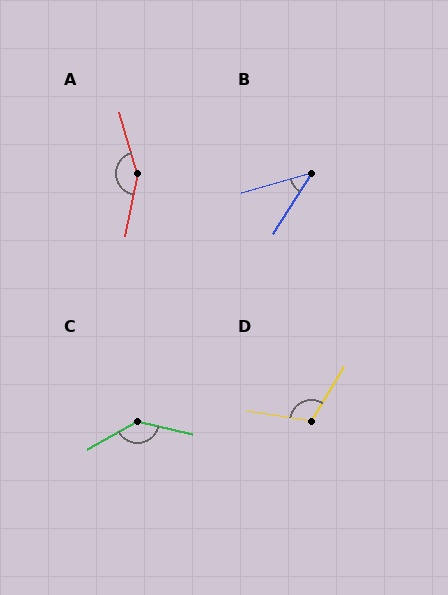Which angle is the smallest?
B, at approximately 42 degrees.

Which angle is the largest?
A, at approximately 153 degrees.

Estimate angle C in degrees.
Approximately 137 degrees.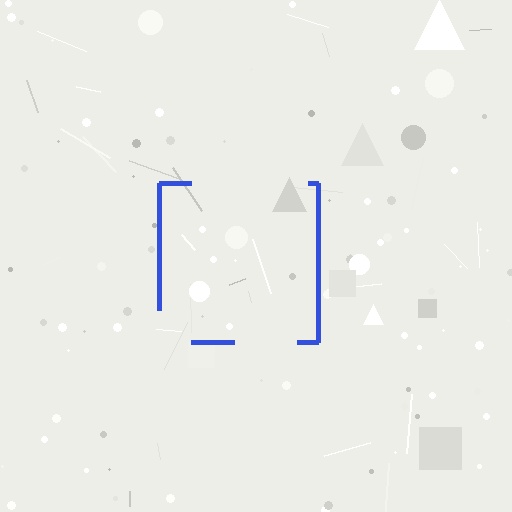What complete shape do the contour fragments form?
The contour fragments form a square.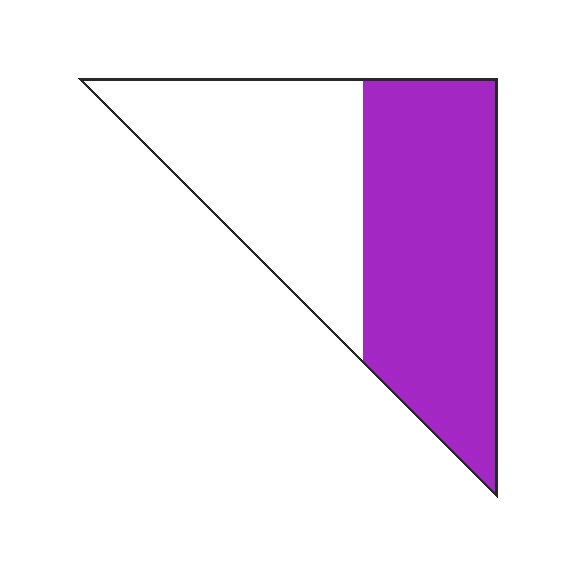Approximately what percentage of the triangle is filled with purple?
Approximately 55%.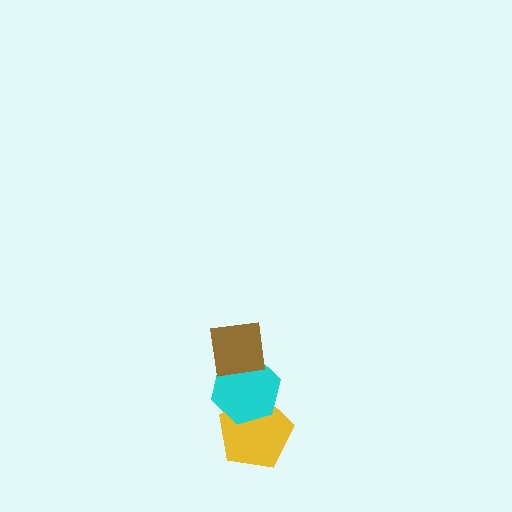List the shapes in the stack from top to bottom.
From top to bottom: the brown square, the cyan hexagon, the yellow pentagon.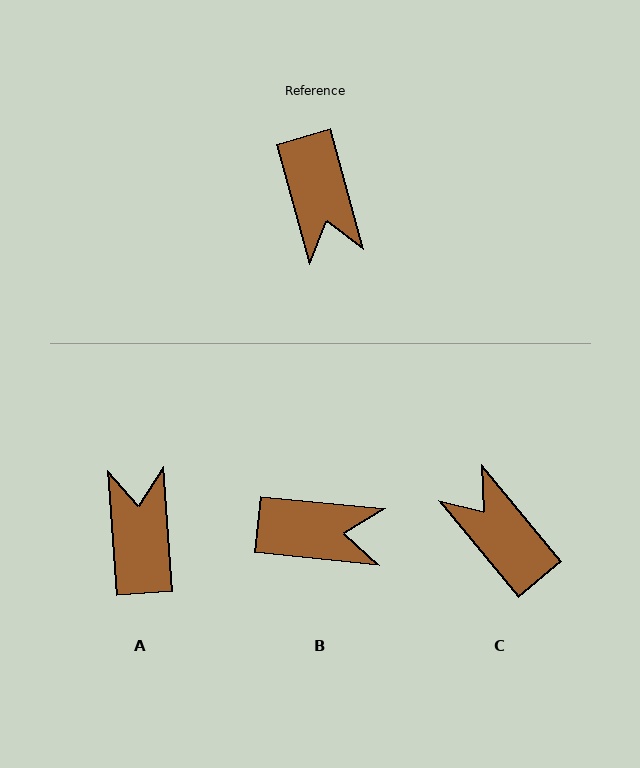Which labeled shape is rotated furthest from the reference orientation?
A, about 169 degrees away.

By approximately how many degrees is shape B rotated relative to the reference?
Approximately 69 degrees counter-clockwise.